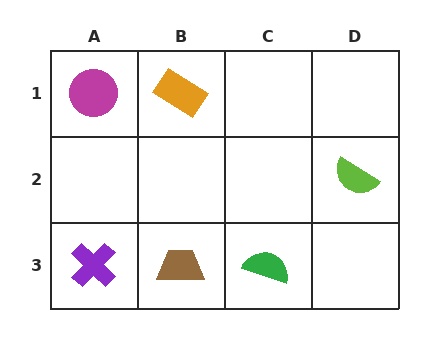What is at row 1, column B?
An orange rectangle.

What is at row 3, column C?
A green semicircle.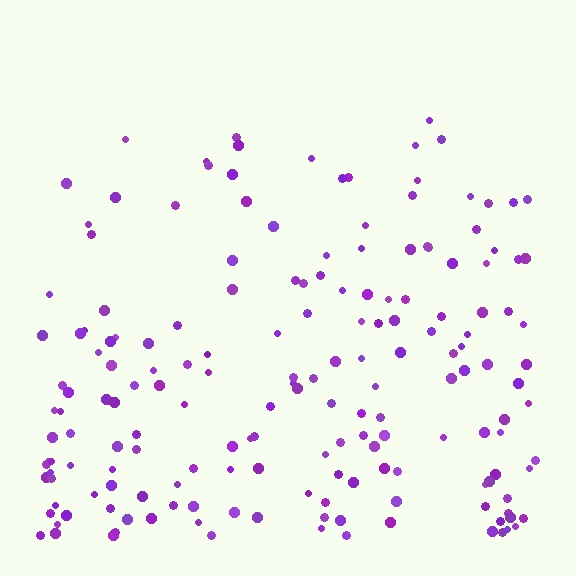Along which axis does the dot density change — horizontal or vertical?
Vertical.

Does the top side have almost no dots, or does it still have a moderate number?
Still a moderate number, just noticeably fewer than the bottom.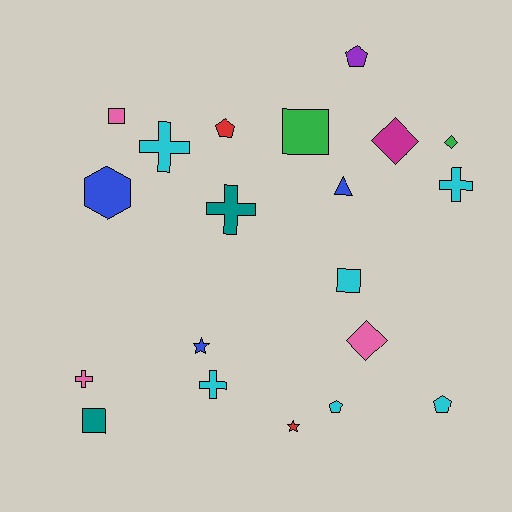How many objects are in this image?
There are 20 objects.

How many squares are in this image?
There are 4 squares.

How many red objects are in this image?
There are 2 red objects.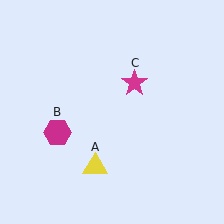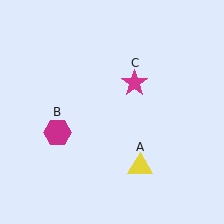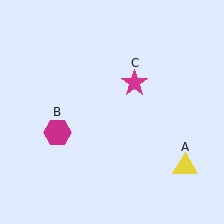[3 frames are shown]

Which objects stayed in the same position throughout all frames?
Magenta hexagon (object B) and magenta star (object C) remained stationary.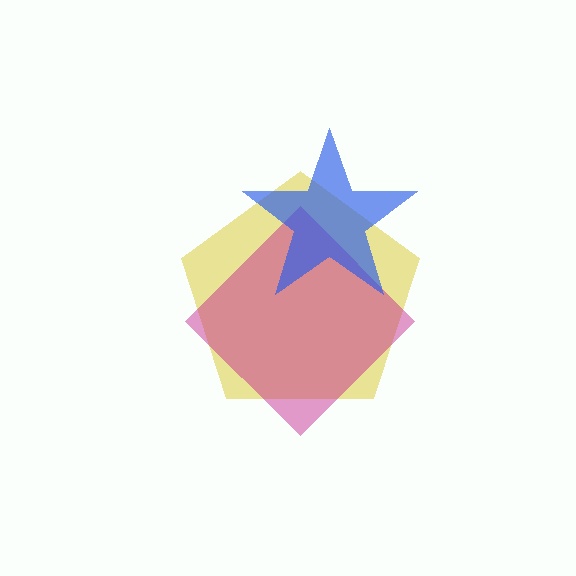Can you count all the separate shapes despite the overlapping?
Yes, there are 3 separate shapes.